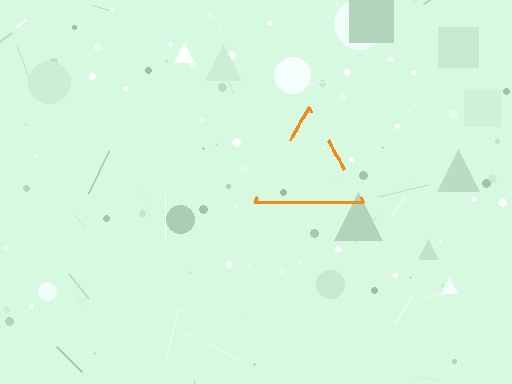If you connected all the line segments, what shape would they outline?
They would outline a triangle.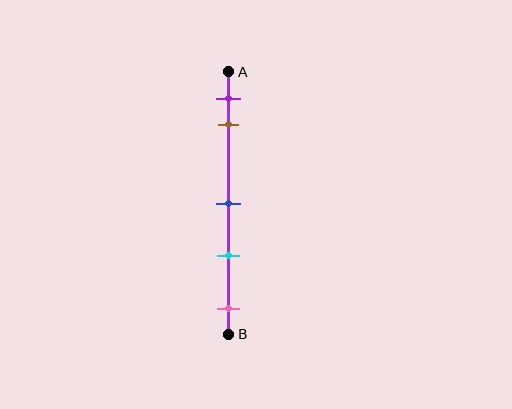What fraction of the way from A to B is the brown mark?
The brown mark is approximately 20% (0.2) of the way from A to B.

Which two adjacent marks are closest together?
The purple and brown marks are the closest adjacent pair.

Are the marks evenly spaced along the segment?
No, the marks are not evenly spaced.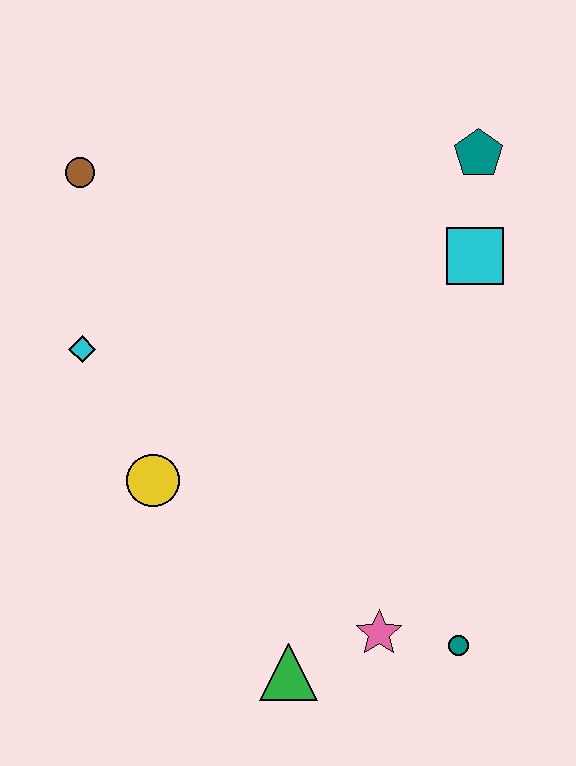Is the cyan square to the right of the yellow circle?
Yes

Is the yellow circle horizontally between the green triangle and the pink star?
No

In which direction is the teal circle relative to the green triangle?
The teal circle is to the right of the green triangle.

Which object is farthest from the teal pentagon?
The green triangle is farthest from the teal pentagon.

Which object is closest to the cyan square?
The teal pentagon is closest to the cyan square.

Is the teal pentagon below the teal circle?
No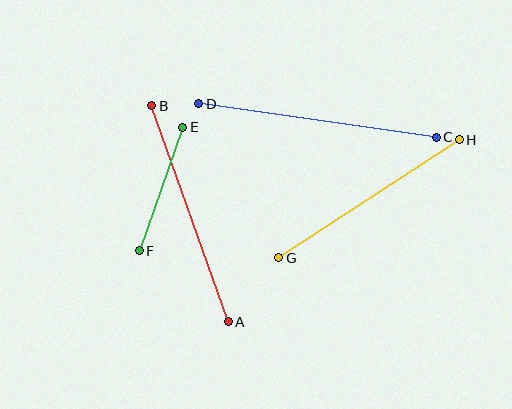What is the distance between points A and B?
The distance is approximately 229 pixels.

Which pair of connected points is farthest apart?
Points C and D are farthest apart.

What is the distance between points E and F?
The distance is approximately 131 pixels.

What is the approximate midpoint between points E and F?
The midpoint is at approximately (161, 189) pixels.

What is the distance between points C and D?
The distance is approximately 240 pixels.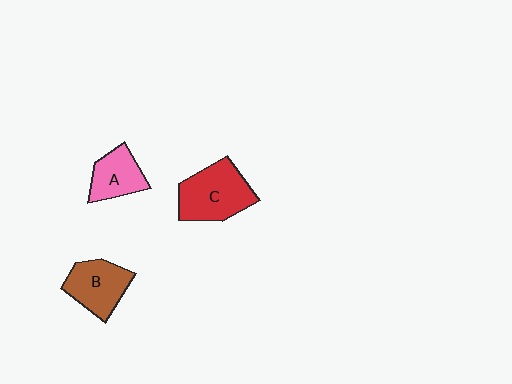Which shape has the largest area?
Shape C (red).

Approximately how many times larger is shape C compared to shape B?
Approximately 1.3 times.